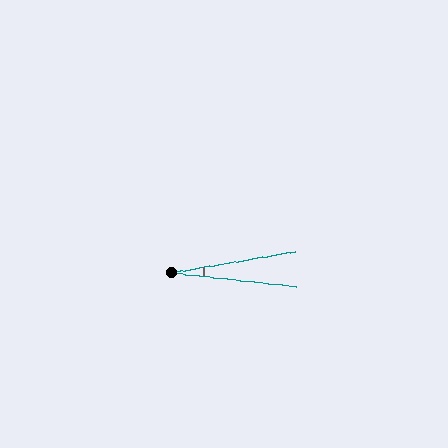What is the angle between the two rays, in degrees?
Approximately 16 degrees.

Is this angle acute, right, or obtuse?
It is acute.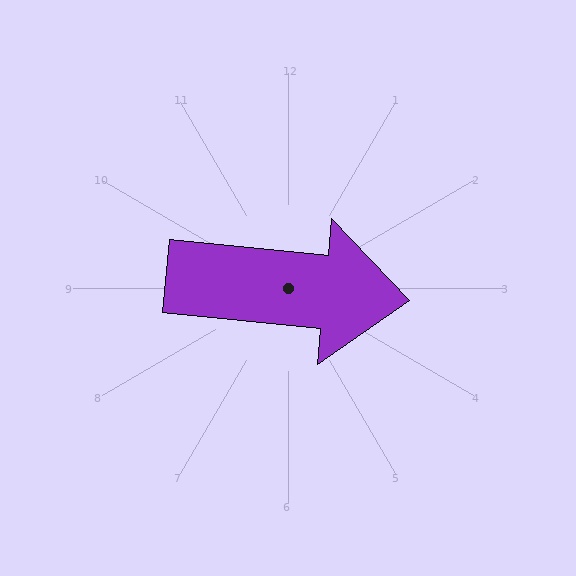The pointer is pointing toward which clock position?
Roughly 3 o'clock.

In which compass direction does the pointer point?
East.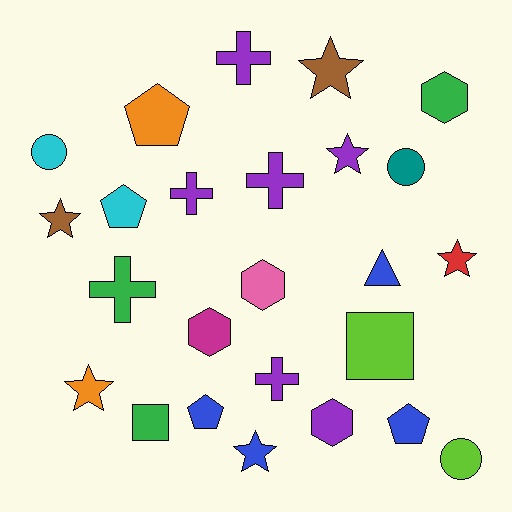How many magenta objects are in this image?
There is 1 magenta object.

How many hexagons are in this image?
There are 4 hexagons.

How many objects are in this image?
There are 25 objects.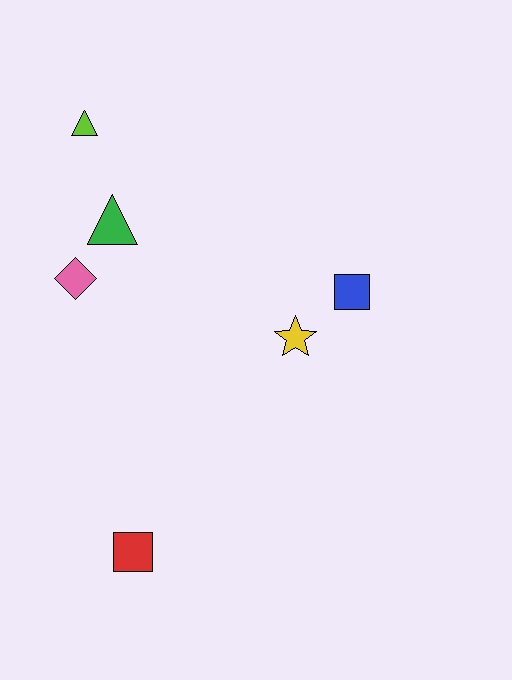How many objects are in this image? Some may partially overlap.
There are 6 objects.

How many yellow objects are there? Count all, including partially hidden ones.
There is 1 yellow object.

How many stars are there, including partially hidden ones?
There is 1 star.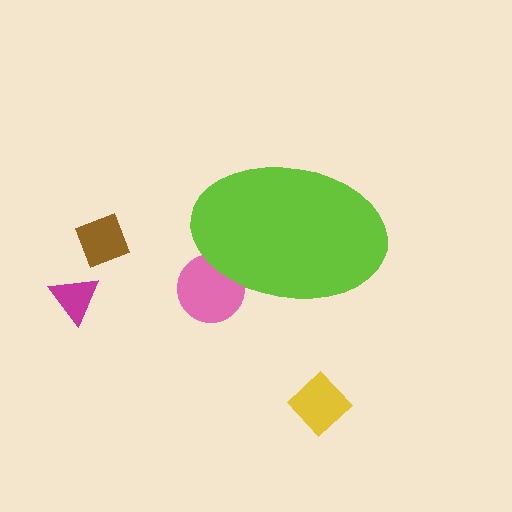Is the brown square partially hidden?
No, the brown square is fully visible.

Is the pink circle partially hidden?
Yes, the pink circle is partially hidden behind the lime ellipse.